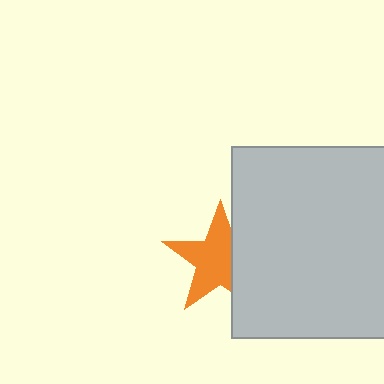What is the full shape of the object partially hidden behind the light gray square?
The partially hidden object is an orange star.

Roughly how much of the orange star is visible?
Most of it is visible (roughly 69%).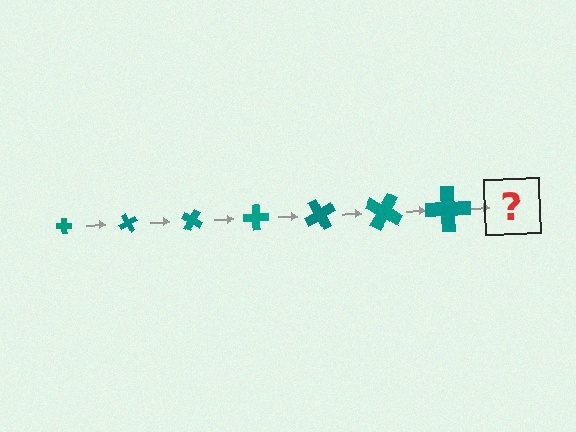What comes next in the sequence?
The next element should be a cross, larger than the previous one and rotated 420 degrees from the start.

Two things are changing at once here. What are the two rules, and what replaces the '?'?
The two rules are that the cross grows larger each step and it rotates 60 degrees each step. The '?' should be a cross, larger than the previous one and rotated 420 degrees from the start.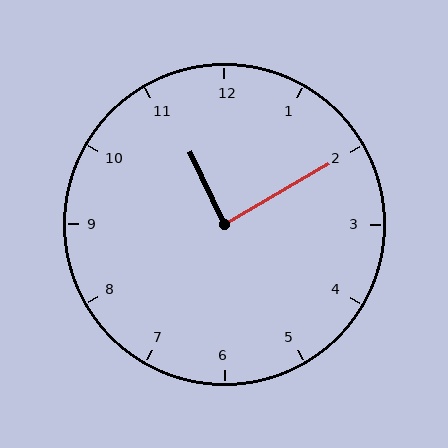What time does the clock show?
11:10.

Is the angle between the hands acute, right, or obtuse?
It is right.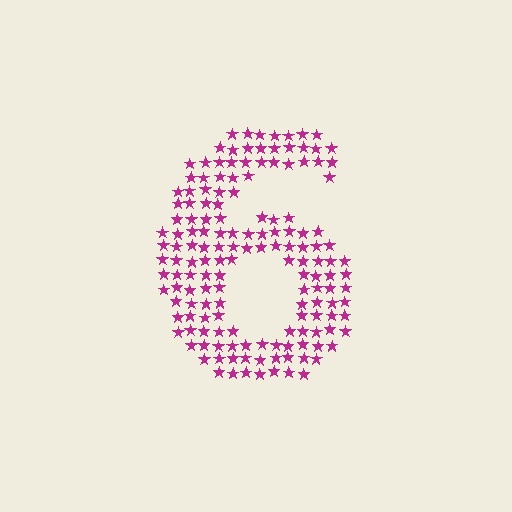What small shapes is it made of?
It is made of small stars.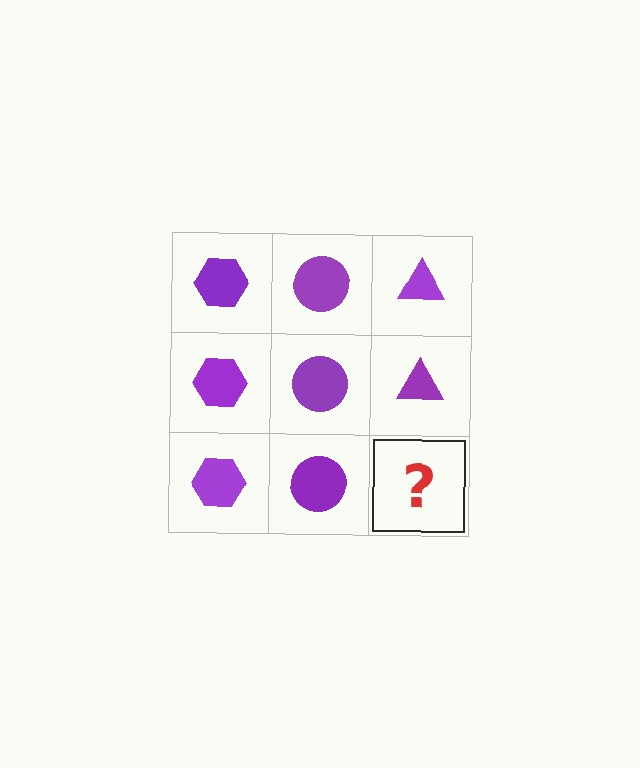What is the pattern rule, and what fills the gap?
The rule is that each column has a consistent shape. The gap should be filled with a purple triangle.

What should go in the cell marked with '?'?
The missing cell should contain a purple triangle.